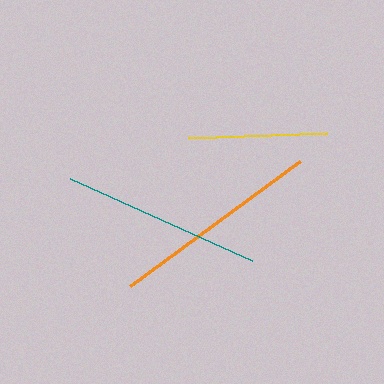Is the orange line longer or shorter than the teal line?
The orange line is longer than the teal line.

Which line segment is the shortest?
The yellow line is the shortest at approximately 138 pixels.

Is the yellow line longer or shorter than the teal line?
The teal line is longer than the yellow line.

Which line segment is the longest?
The orange line is the longest at approximately 211 pixels.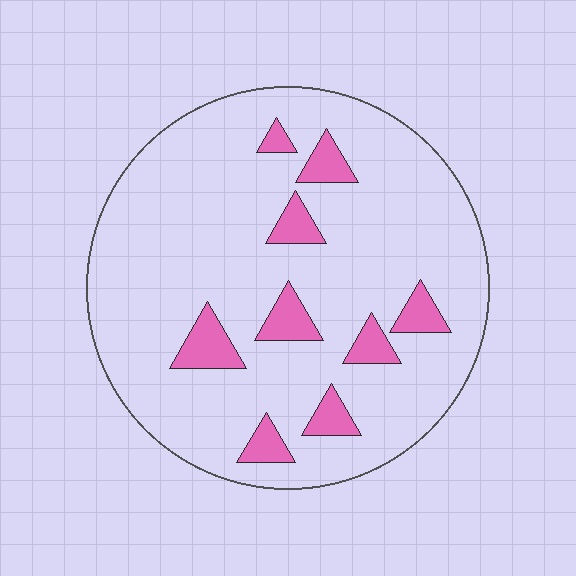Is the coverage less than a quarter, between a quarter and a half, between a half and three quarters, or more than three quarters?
Less than a quarter.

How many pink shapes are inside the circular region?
9.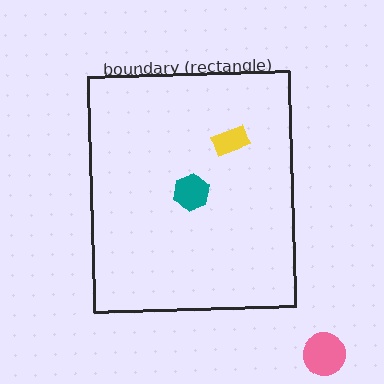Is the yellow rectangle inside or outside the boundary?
Inside.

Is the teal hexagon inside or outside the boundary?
Inside.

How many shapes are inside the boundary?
2 inside, 1 outside.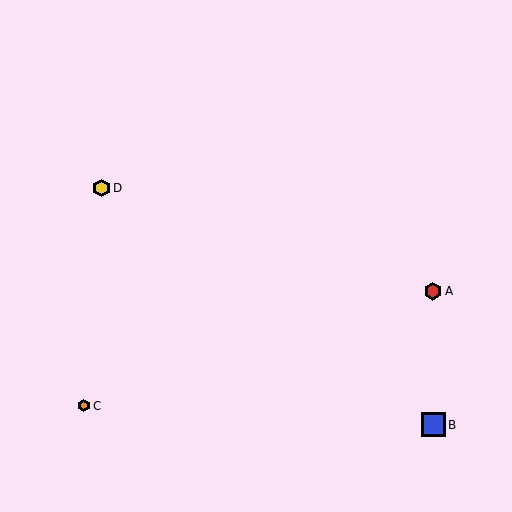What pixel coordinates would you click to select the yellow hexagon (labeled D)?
Click at (101, 188) to select the yellow hexagon D.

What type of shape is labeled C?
Shape C is an orange hexagon.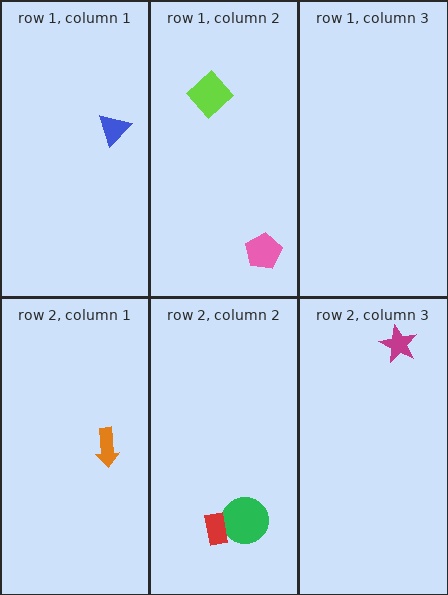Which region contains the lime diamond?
The row 1, column 2 region.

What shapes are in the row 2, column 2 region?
The green circle, the red rectangle.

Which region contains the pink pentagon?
The row 1, column 2 region.